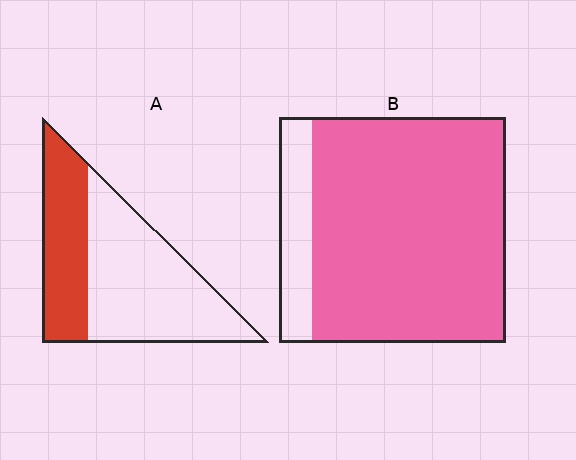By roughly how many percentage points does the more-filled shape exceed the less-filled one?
By roughly 50 percentage points (B over A).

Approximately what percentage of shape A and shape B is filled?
A is approximately 35% and B is approximately 85%.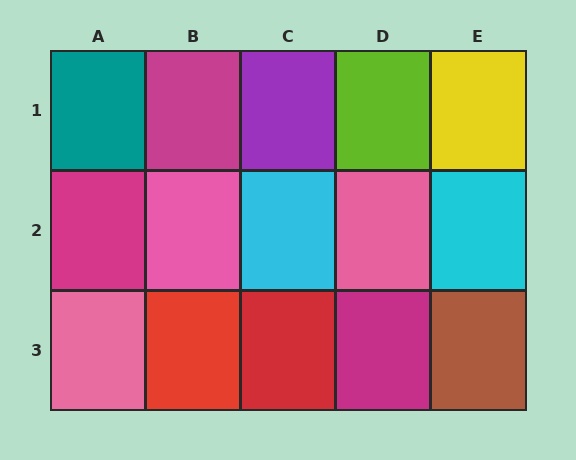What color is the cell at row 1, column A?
Teal.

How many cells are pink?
3 cells are pink.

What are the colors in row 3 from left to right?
Pink, red, red, magenta, brown.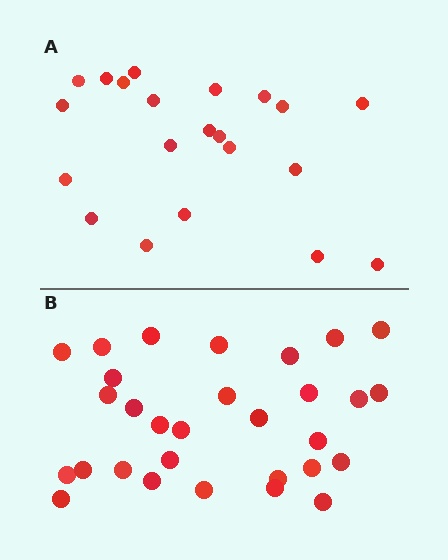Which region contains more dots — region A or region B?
Region B (the bottom region) has more dots.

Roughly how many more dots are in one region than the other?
Region B has roughly 8 or so more dots than region A.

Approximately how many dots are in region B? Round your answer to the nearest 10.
About 30 dots.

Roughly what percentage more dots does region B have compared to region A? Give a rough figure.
About 45% more.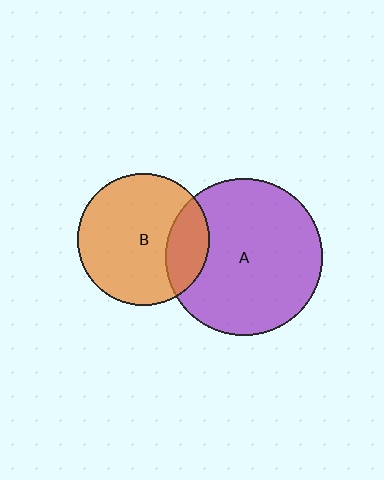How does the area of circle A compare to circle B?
Approximately 1.4 times.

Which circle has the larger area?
Circle A (purple).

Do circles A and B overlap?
Yes.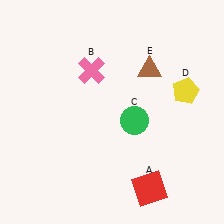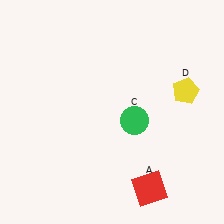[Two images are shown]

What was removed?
The pink cross (B), the brown triangle (E) were removed in Image 2.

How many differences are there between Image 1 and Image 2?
There are 2 differences between the two images.